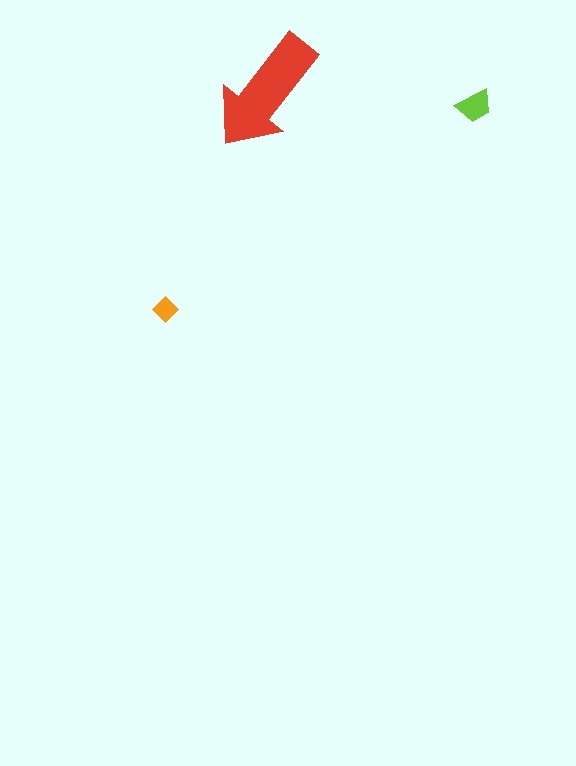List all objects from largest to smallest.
The red arrow, the lime trapezoid, the orange diamond.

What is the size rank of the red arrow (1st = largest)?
1st.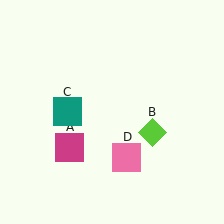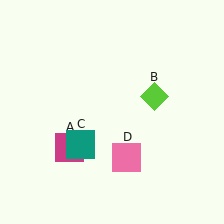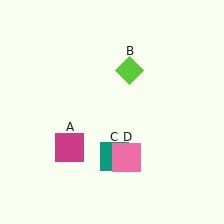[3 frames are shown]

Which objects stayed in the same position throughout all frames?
Magenta square (object A) and pink square (object D) remained stationary.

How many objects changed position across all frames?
2 objects changed position: lime diamond (object B), teal square (object C).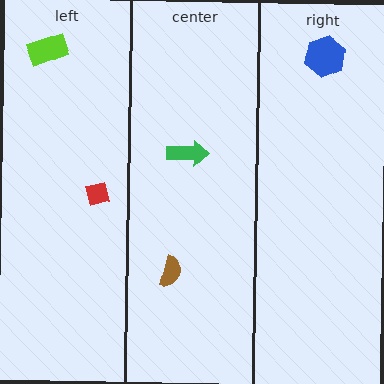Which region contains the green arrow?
The center region.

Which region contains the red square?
The left region.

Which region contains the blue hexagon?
The right region.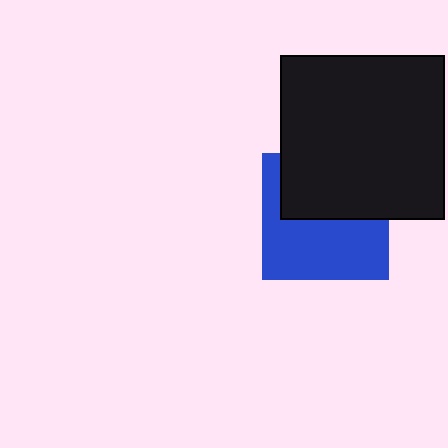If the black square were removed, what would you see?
You would see the complete blue square.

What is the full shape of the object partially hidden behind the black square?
The partially hidden object is a blue square.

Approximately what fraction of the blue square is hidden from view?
Roughly 45% of the blue square is hidden behind the black square.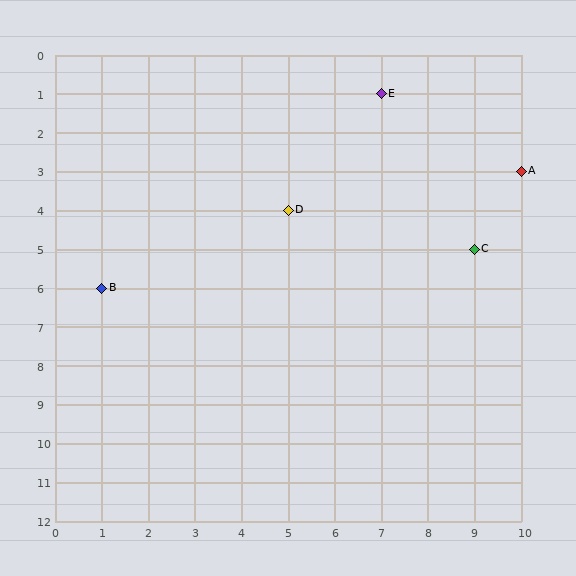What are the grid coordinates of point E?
Point E is at grid coordinates (7, 1).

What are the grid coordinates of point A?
Point A is at grid coordinates (10, 3).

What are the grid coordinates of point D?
Point D is at grid coordinates (5, 4).